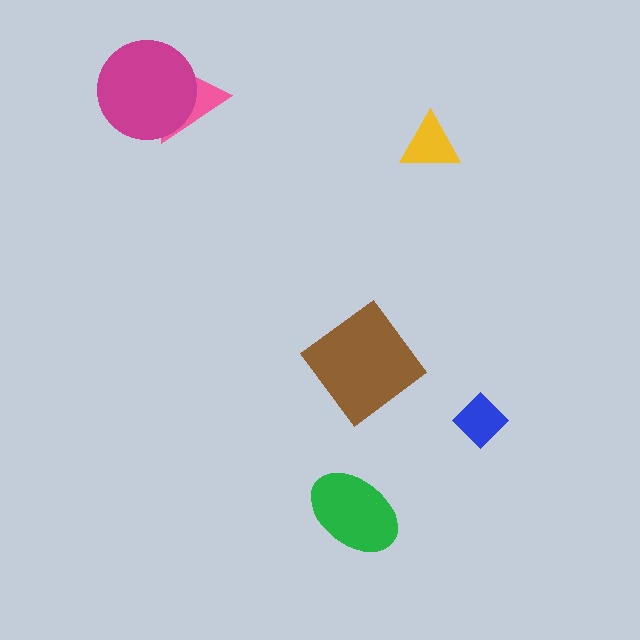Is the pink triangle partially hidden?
Yes, it is partially covered by another shape.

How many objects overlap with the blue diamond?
0 objects overlap with the blue diamond.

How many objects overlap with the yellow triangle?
0 objects overlap with the yellow triangle.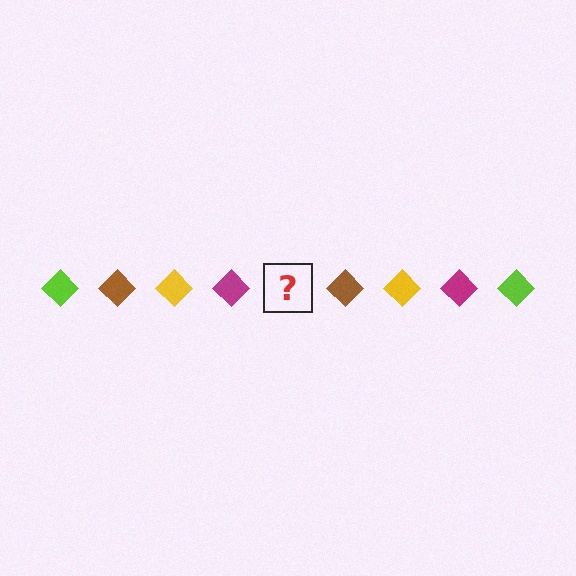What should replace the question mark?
The question mark should be replaced with a lime diamond.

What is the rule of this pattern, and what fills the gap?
The rule is that the pattern cycles through lime, brown, yellow, magenta diamonds. The gap should be filled with a lime diamond.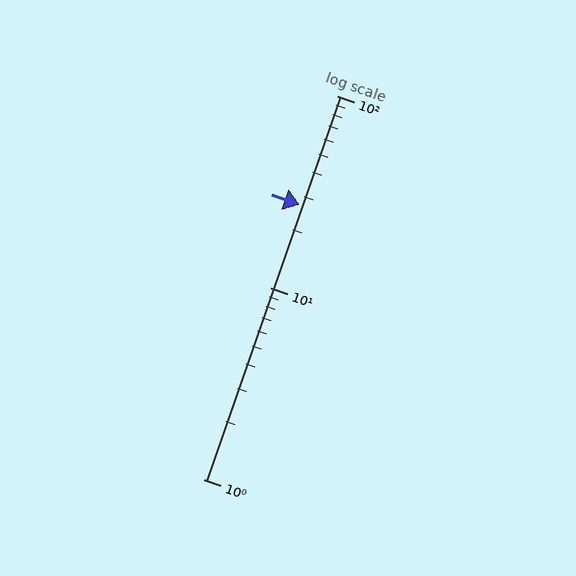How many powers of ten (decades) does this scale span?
The scale spans 2 decades, from 1 to 100.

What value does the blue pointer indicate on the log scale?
The pointer indicates approximately 27.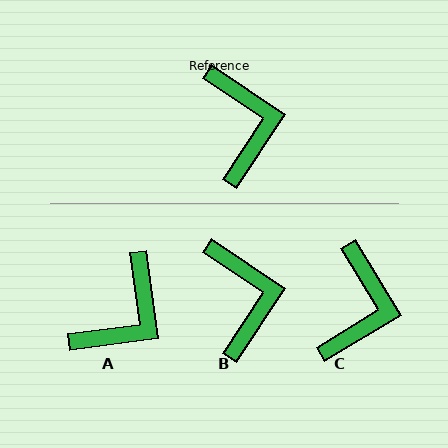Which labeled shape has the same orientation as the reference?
B.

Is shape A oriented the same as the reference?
No, it is off by about 48 degrees.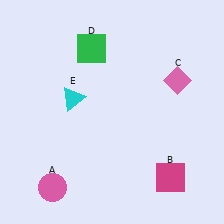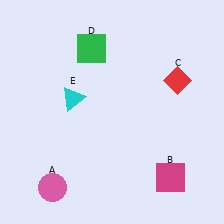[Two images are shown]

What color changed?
The diamond (C) changed from pink in Image 1 to red in Image 2.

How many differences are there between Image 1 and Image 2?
There is 1 difference between the two images.